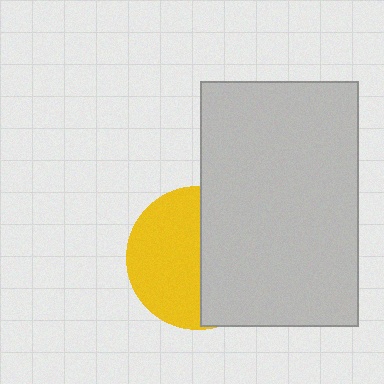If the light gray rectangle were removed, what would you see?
You would see the complete yellow circle.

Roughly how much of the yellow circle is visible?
About half of it is visible (roughly 52%).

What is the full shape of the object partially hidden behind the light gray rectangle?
The partially hidden object is a yellow circle.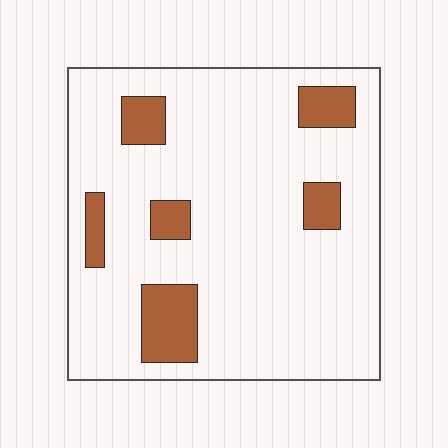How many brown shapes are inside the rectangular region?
6.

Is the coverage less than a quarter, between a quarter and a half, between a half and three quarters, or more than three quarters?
Less than a quarter.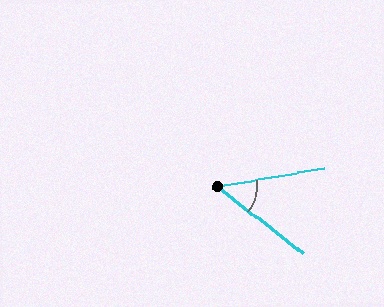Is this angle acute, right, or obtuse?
It is acute.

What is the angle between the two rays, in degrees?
Approximately 48 degrees.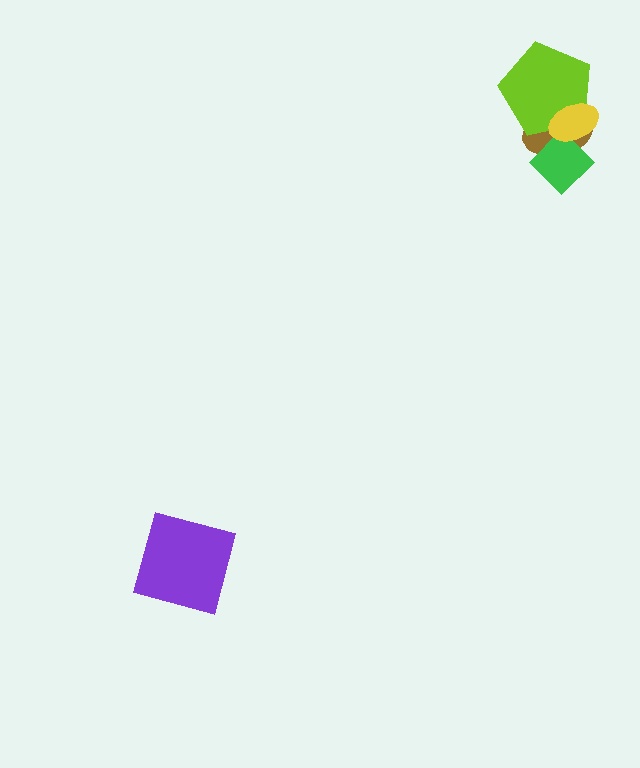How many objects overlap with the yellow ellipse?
3 objects overlap with the yellow ellipse.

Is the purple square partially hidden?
No, no other shape covers it.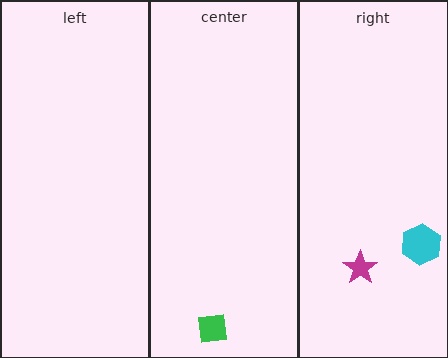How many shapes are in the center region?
1.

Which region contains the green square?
The center region.